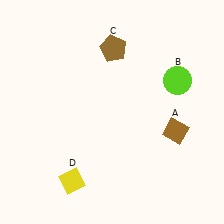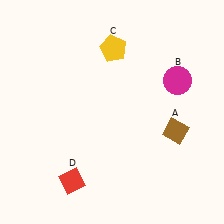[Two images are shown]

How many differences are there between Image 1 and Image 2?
There are 3 differences between the two images.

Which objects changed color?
B changed from lime to magenta. C changed from brown to yellow. D changed from yellow to red.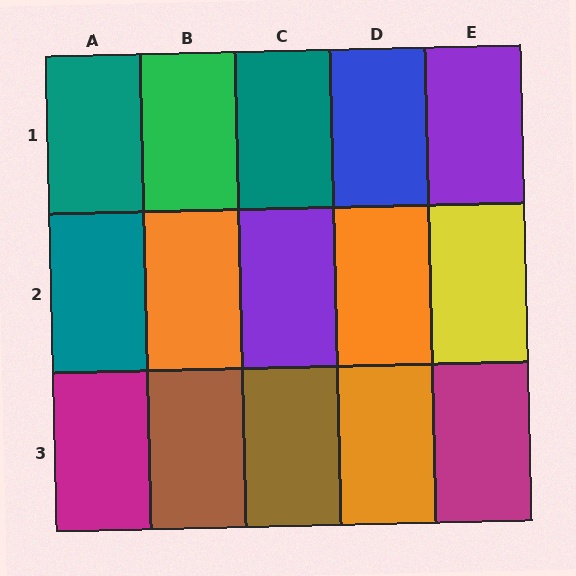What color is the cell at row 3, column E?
Magenta.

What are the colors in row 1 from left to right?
Teal, green, teal, blue, purple.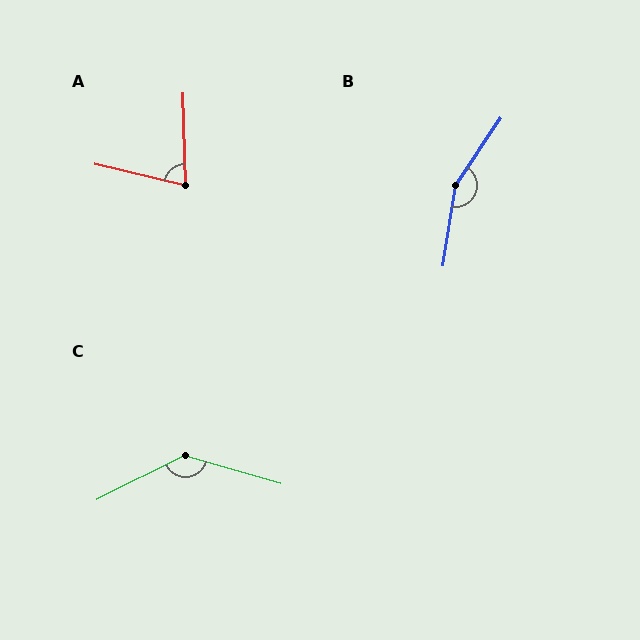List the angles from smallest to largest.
A (75°), C (137°), B (155°).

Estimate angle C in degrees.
Approximately 137 degrees.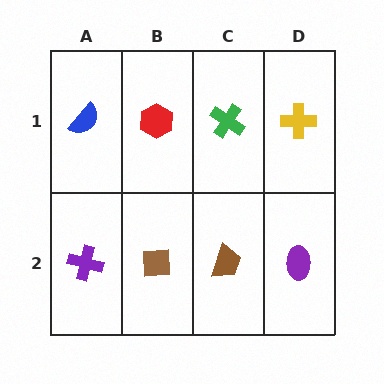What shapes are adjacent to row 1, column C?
A brown trapezoid (row 2, column C), a red hexagon (row 1, column B), a yellow cross (row 1, column D).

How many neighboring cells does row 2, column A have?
2.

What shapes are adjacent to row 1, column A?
A purple cross (row 2, column A), a red hexagon (row 1, column B).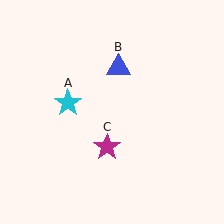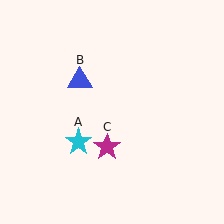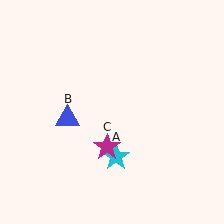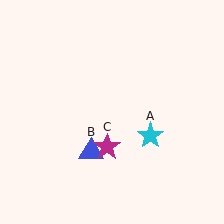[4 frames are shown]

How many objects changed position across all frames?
2 objects changed position: cyan star (object A), blue triangle (object B).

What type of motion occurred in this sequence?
The cyan star (object A), blue triangle (object B) rotated counterclockwise around the center of the scene.